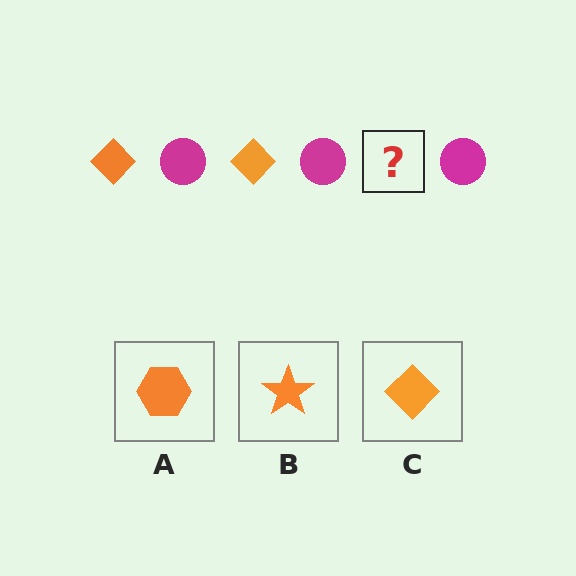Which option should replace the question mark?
Option C.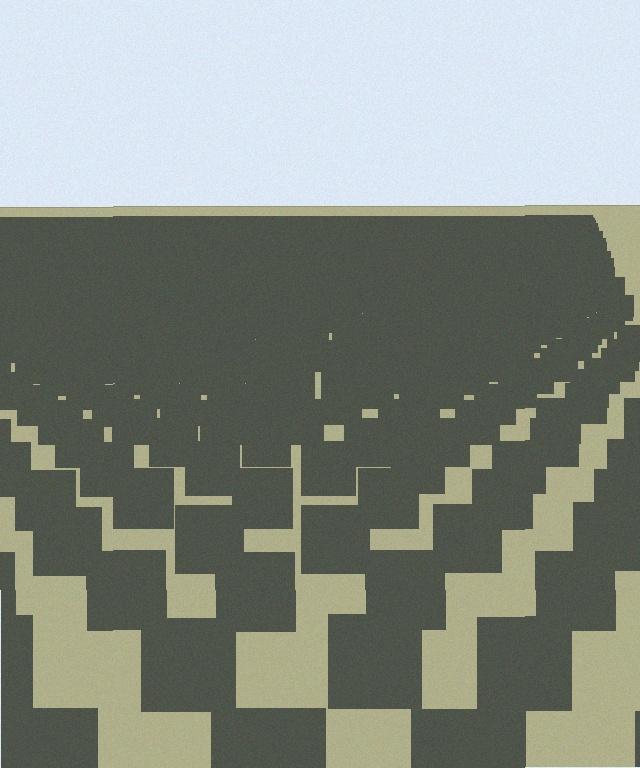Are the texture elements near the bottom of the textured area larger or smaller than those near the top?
Larger. Near the bottom, elements are closer to the viewer and appear at a bigger on-screen size.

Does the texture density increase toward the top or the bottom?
Density increases toward the top.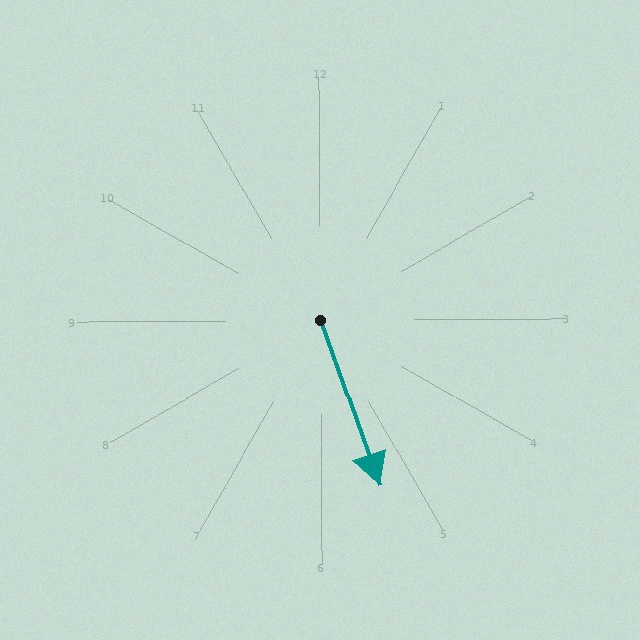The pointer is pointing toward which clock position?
Roughly 5 o'clock.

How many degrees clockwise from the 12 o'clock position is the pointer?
Approximately 160 degrees.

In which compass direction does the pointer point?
South.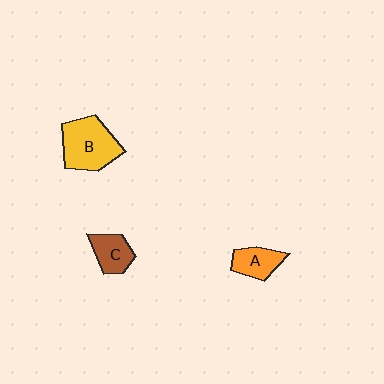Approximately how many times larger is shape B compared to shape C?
Approximately 1.9 times.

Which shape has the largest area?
Shape B (yellow).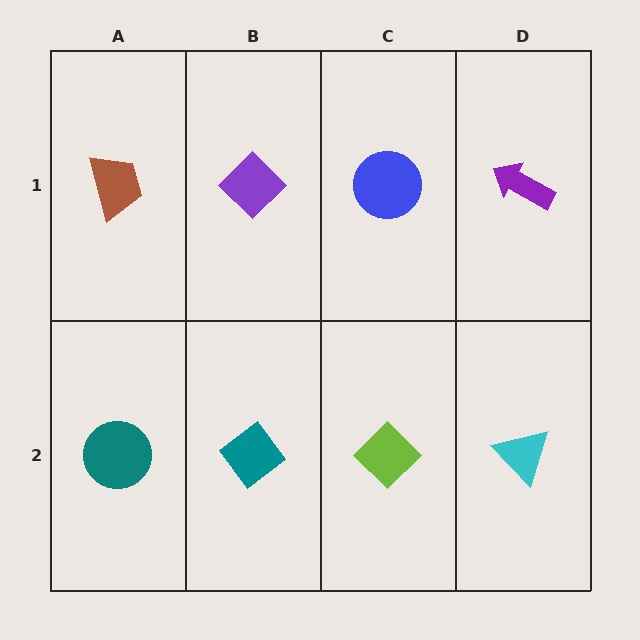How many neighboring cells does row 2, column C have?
3.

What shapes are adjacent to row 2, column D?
A purple arrow (row 1, column D), a lime diamond (row 2, column C).